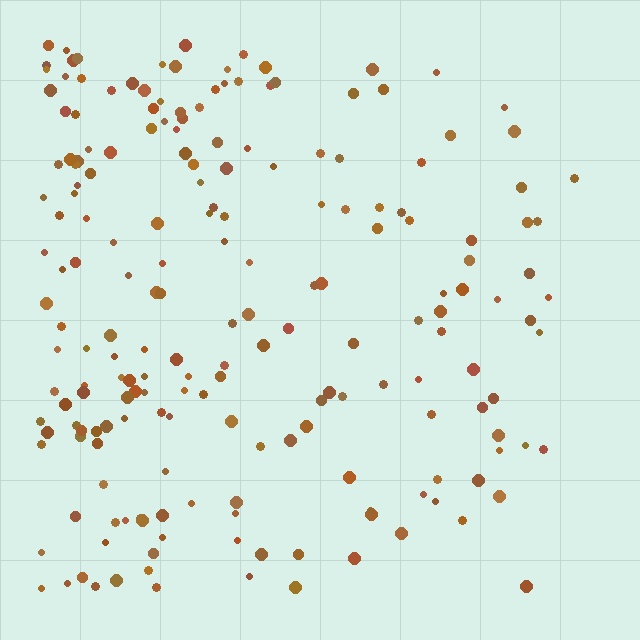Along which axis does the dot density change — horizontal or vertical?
Horizontal.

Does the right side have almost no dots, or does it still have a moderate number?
Still a moderate number, just noticeably fewer than the left.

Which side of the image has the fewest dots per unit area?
The right.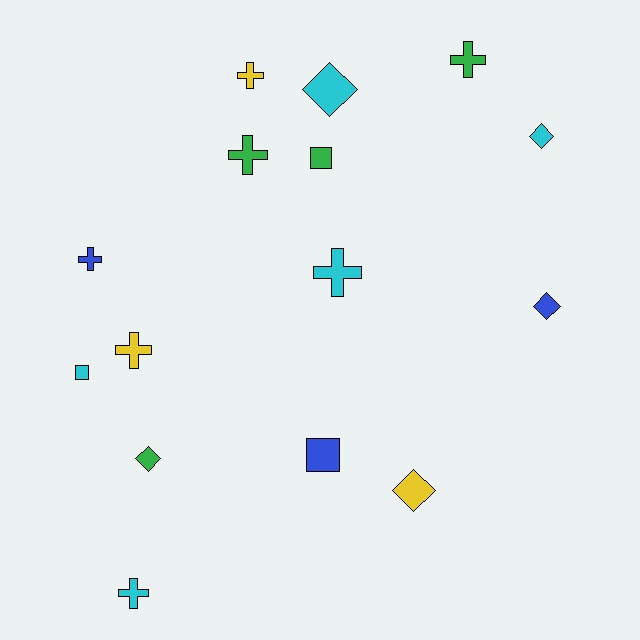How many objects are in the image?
There are 15 objects.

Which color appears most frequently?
Cyan, with 5 objects.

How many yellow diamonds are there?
There is 1 yellow diamond.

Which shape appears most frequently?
Cross, with 7 objects.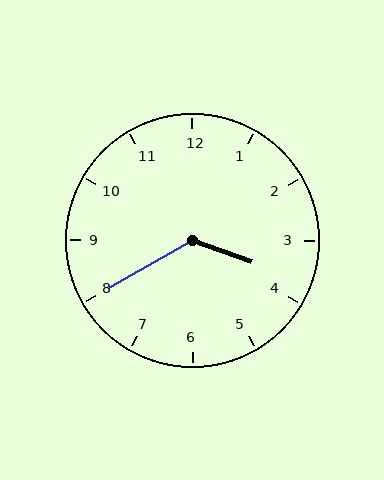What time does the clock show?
3:40.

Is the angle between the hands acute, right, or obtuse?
It is obtuse.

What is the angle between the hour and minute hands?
Approximately 130 degrees.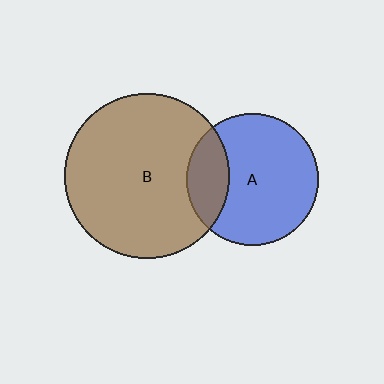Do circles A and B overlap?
Yes.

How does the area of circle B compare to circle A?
Approximately 1.6 times.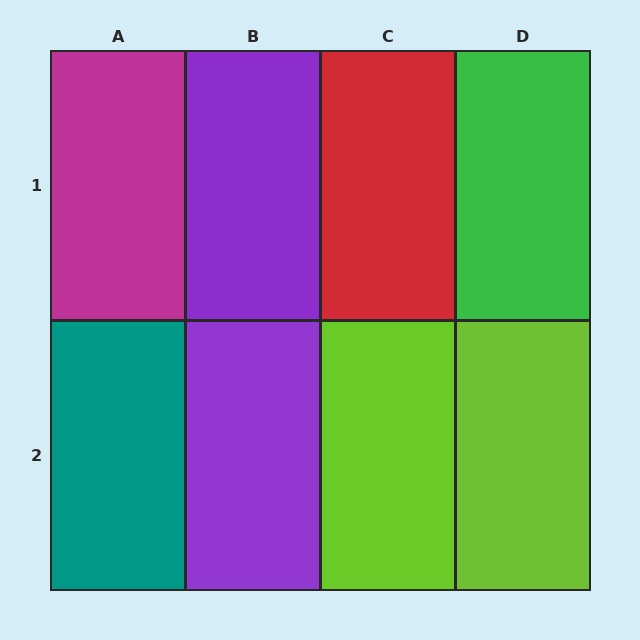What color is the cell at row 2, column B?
Purple.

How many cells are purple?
2 cells are purple.